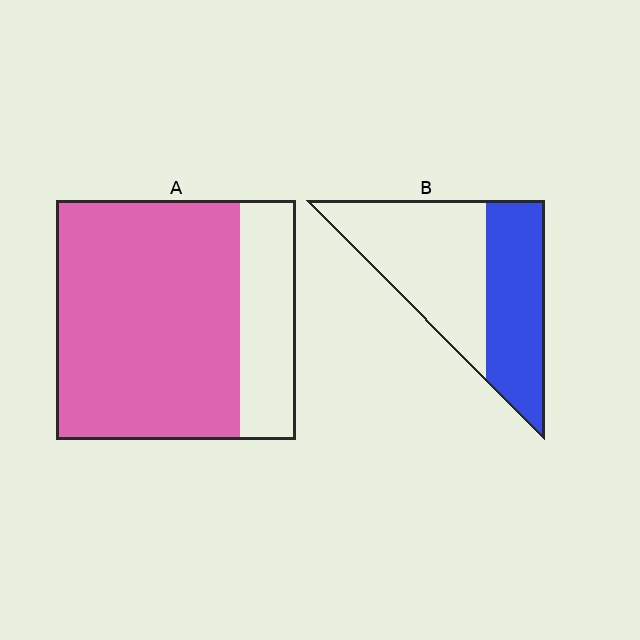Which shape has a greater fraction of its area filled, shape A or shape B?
Shape A.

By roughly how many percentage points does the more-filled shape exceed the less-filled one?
By roughly 35 percentage points (A over B).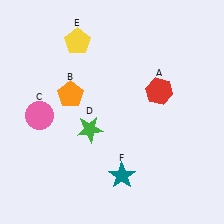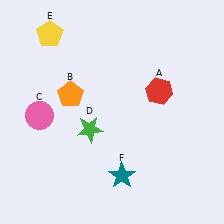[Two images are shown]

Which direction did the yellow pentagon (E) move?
The yellow pentagon (E) moved left.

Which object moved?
The yellow pentagon (E) moved left.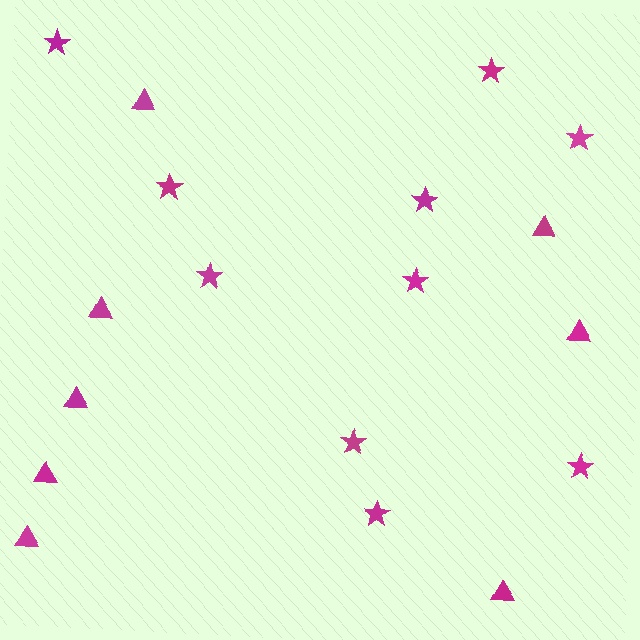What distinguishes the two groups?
There are 2 groups: one group of stars (10) and one group of triangles (8).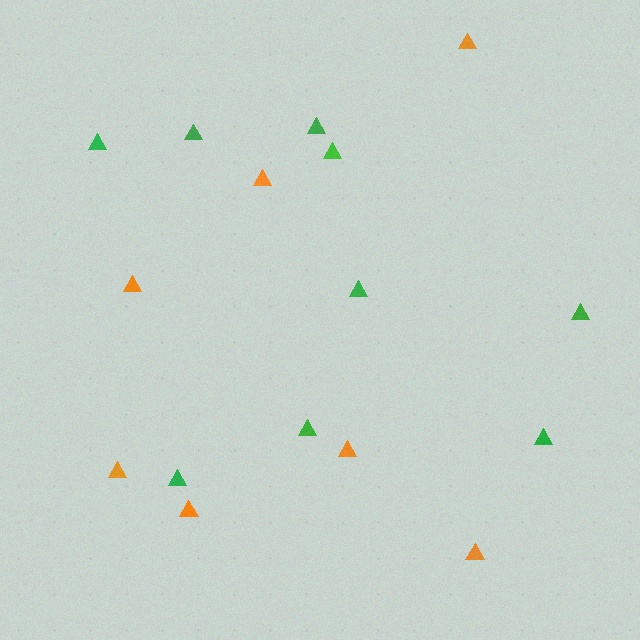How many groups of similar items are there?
There are 2 groups: one group of green triangles (9) and one group of orange triangles (7).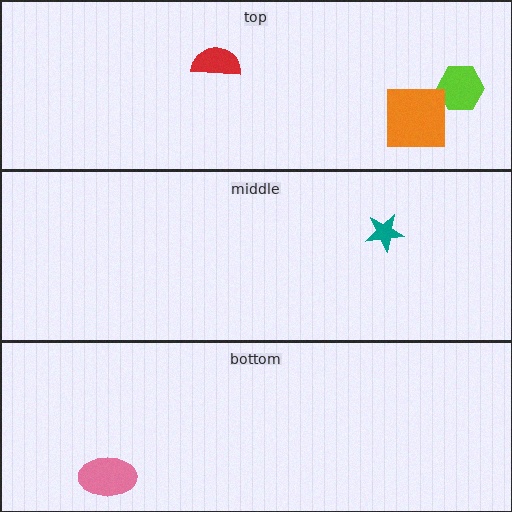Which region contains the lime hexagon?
The top region.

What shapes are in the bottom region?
The pink ellipse.